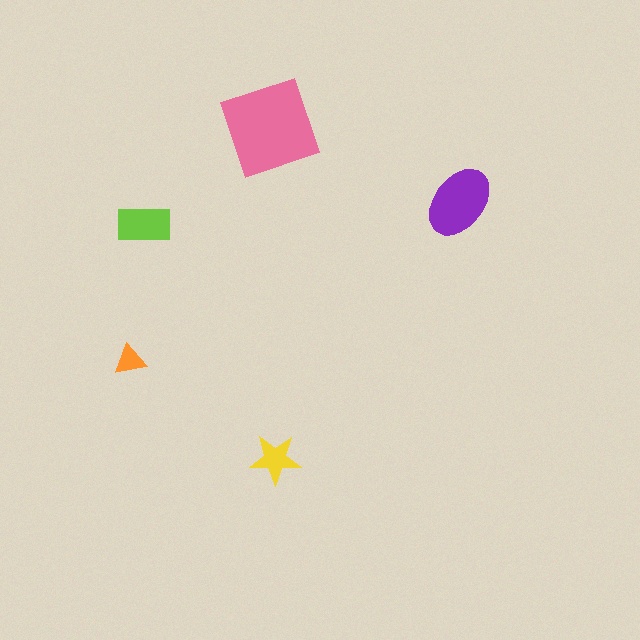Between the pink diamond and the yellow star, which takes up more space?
The pink diamond.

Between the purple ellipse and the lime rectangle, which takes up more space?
The purple ellipse.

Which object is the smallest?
The orange triangle.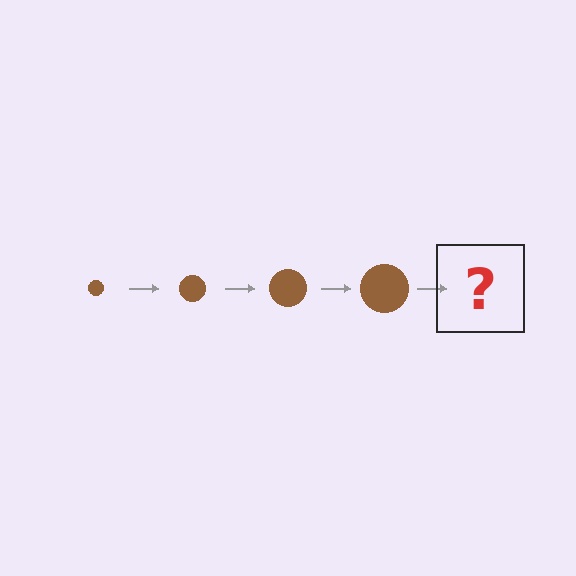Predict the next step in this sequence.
The next step is a brown circle, larger than the previous one.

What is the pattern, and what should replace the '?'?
The pattern is that the circle gets progressively larger each step. The '?' should be a brown circle, larger than the previous one.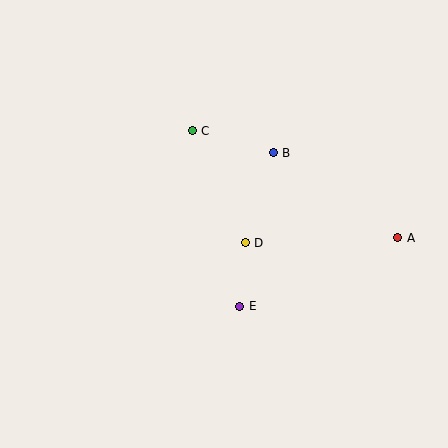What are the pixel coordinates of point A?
Point A is at (398, 238).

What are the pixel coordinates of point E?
Point E is at (240, 306).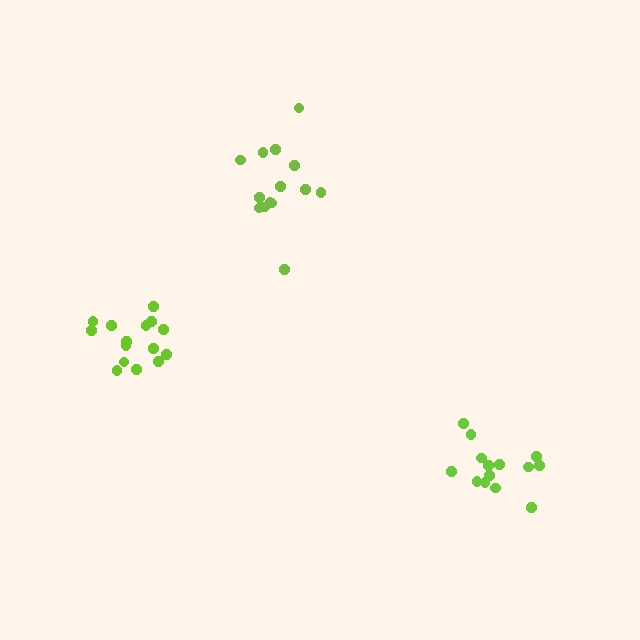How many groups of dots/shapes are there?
There are 3 groups.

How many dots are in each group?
Group 1: 14 dots, Group 2: 15 dots, Group 3: 14 dots (43 total).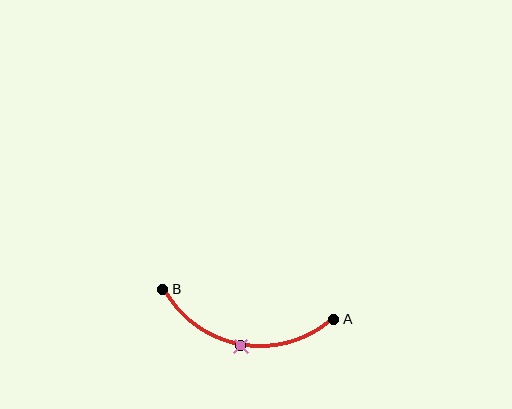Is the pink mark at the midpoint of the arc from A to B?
Yes. The pink mark lies on the arc at equal arc-length from both A and B — it is the arc midpoint.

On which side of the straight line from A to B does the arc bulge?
The arc bulges below the straight line connecting A and B.